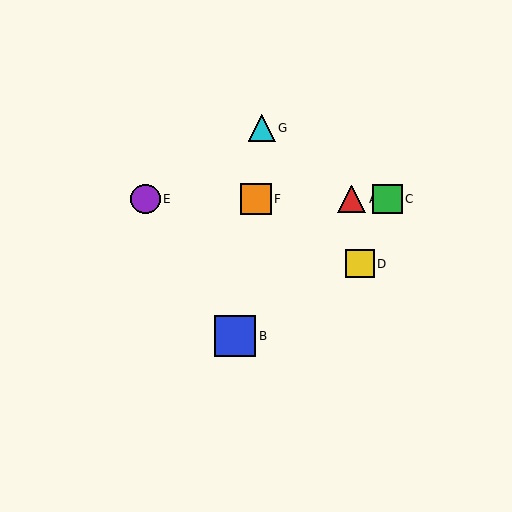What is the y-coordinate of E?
Object E is at y≈199.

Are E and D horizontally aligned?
No, E is at y≈199 and D is at y≈264.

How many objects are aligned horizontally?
4 objects (A, C, E, F) are aligned horizontally.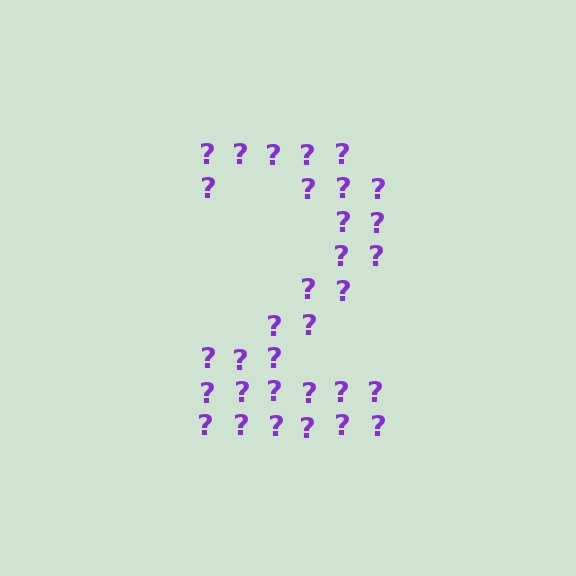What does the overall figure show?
The overall figure shows the digit 2.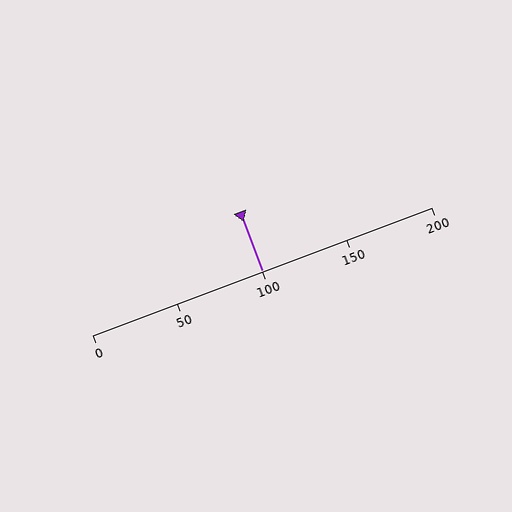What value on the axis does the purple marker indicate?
The marker indicates approximately 100.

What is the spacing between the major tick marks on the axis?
The major ticks are spaced 50 apart.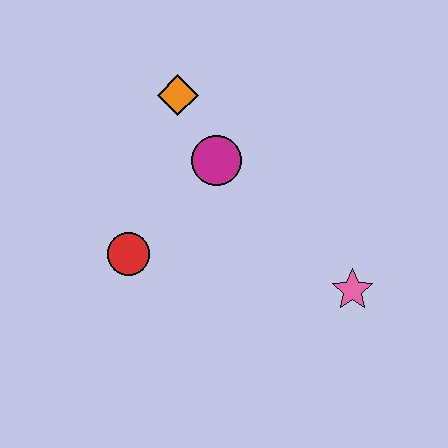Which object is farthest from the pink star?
The orange diamond is farthest from the pink star.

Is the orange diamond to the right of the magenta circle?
No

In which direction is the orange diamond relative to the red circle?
The orange diamond is above the red circle.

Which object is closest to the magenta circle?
The orange diamond is closest to the magenta circle.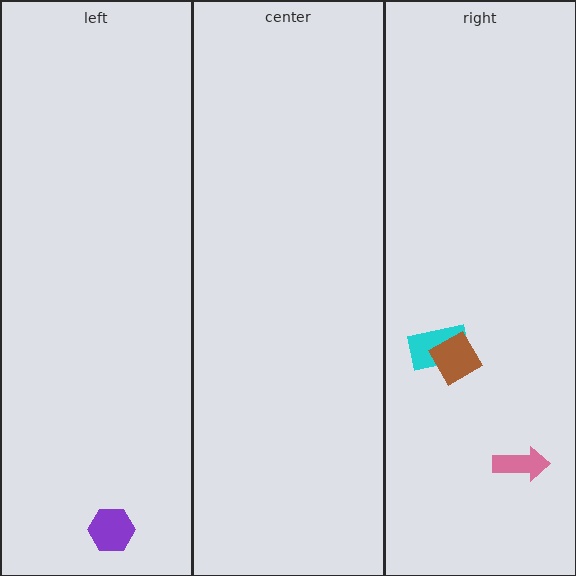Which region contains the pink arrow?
The right region.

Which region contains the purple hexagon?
The left region.